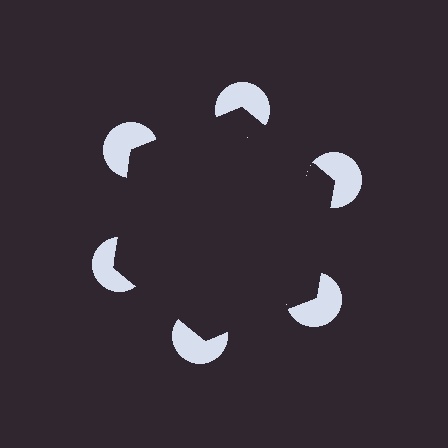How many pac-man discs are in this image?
There are 6 — one at each vertex of the illusory hexagon.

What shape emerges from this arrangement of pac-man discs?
An illusory hexagon — its edges are inferred from the aligned wedge cuts in the pac-man discs, not physically drawn.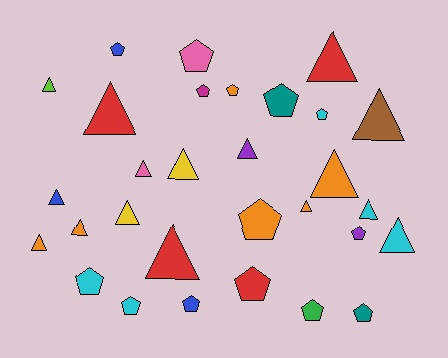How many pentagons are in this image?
There are 14 pentagons.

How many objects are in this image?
There are 30 objects.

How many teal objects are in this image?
There are 2 teal objects.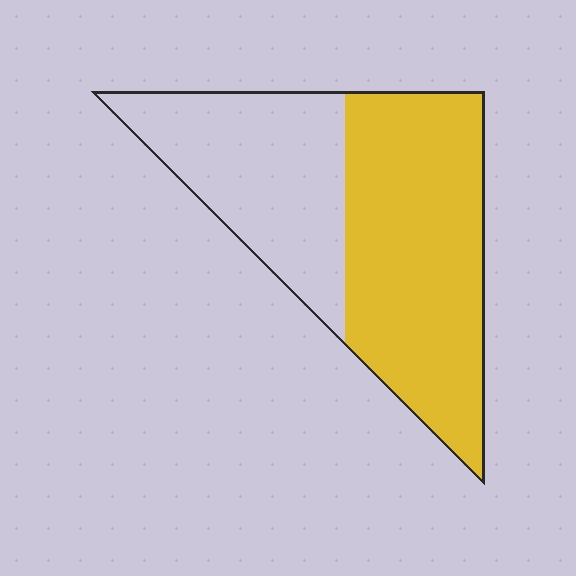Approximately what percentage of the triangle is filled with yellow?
Approximately 60%.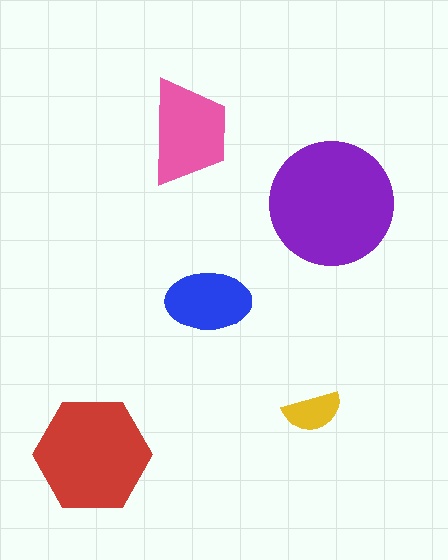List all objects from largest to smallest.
The purple circle, the red hexagon, the pink trapezoid, the blue ellipse, the yellow semicircle.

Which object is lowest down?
The red hexagon is bottommost.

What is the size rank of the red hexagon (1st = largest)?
2nd.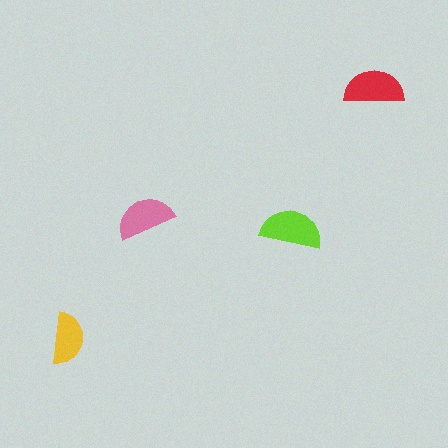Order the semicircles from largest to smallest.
the lime one, the red one, the pink one, the yellow one.